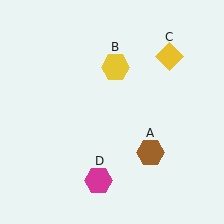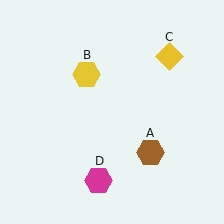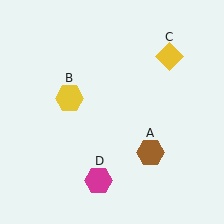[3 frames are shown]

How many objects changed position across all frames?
1 object changed position: yellow hexagon (object B).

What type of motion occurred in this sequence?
The yellow hexagon (object B) rotated counterclockwise around the center of the scene.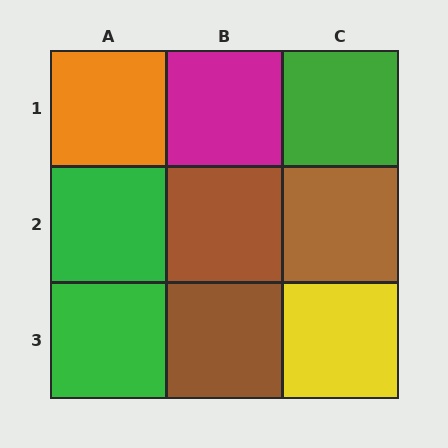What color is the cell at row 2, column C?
Brown.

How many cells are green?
3 cells are green.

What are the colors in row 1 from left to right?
Orange, magenta, green.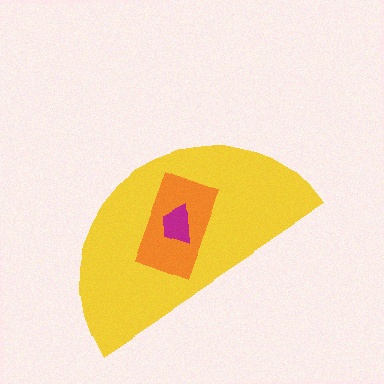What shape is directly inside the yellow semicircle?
The orange rectangle.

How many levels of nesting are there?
3.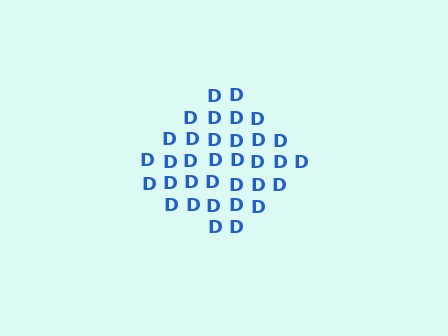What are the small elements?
The small elements are letter D's.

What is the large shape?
The large shape is a diamond.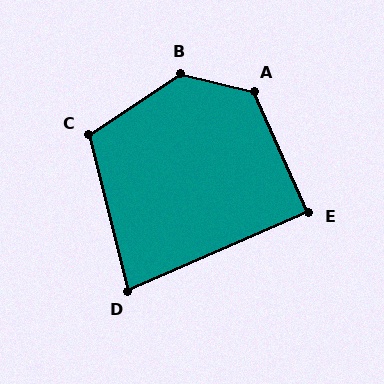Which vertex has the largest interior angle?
B, at approximately 133 degrees.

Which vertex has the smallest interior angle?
D, at approximately 81 degrees.